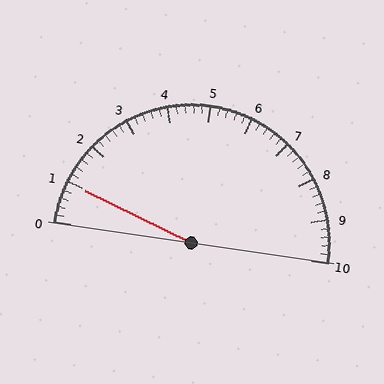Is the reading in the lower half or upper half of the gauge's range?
The reading is in the lower half of the range (0 to 10).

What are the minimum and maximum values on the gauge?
The gauge ranges from 0 to 10.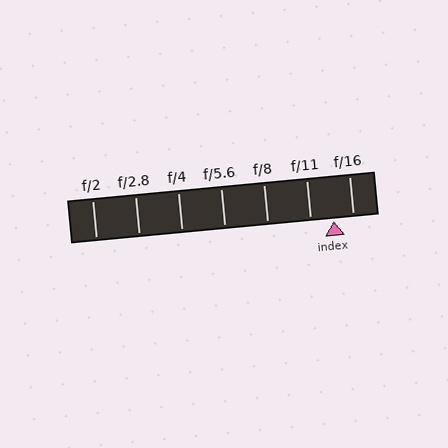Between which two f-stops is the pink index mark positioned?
The index mark is between f/11 and f/16.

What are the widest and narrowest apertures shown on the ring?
The widest aperture shown is f/2 and the narrowest is f/16.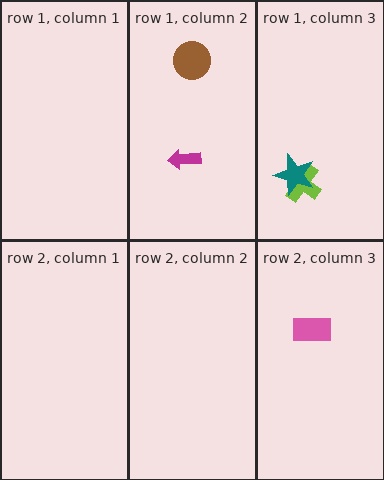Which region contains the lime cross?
The row 1, column 3 region.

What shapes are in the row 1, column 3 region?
The lime cross, the teal star.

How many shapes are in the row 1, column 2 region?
2.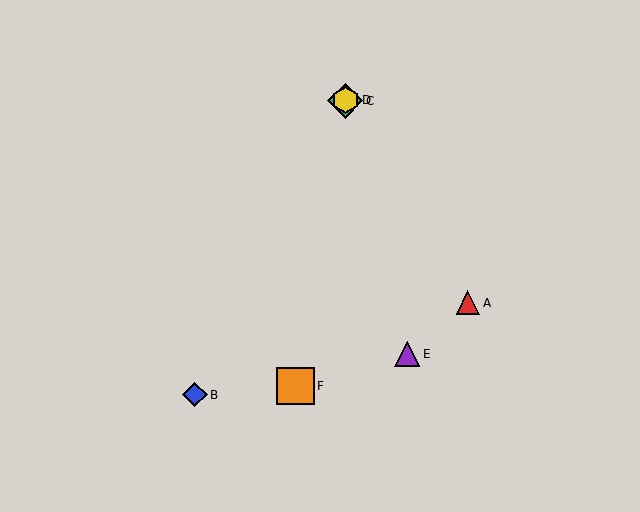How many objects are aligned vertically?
2 objects (C, D) are aligned vertically.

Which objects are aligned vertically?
Objects C, D are aligned vertically.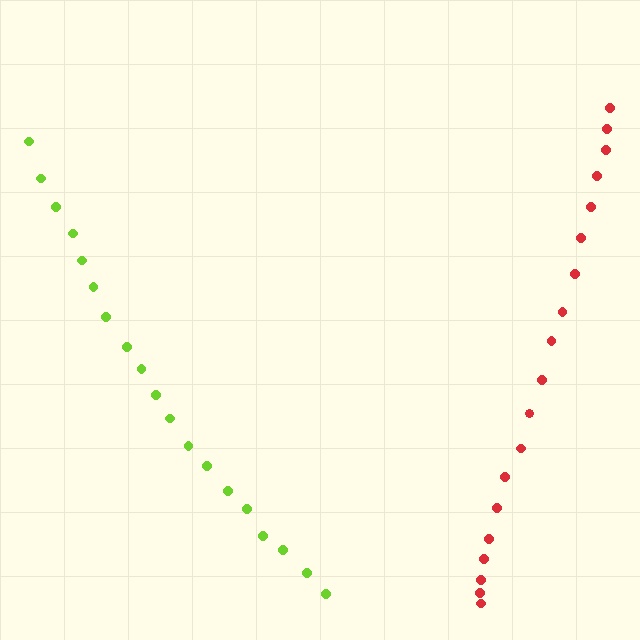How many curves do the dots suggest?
There are 2 distinct paths.